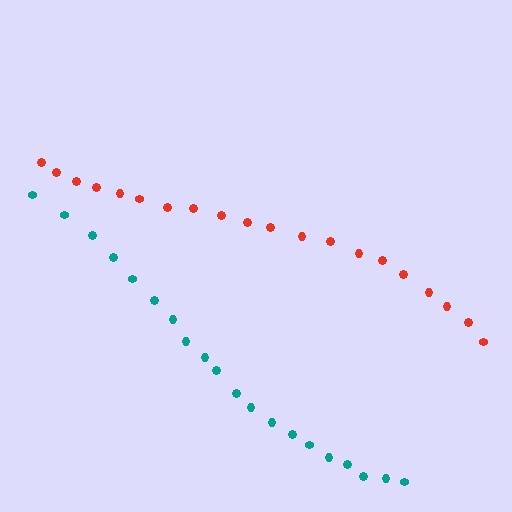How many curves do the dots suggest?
There are 2 distinct paths.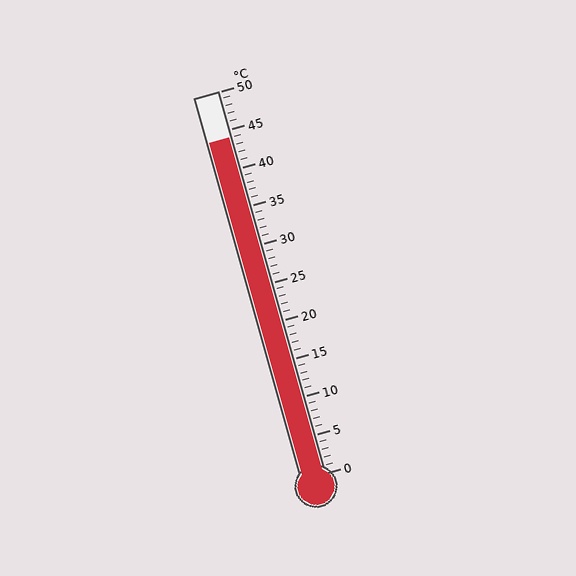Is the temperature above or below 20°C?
The temperature is above 20°C.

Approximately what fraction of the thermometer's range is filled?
The thermometer is filled to approximately 90% of its range.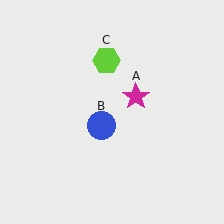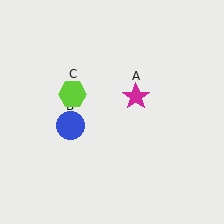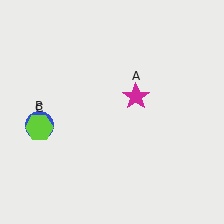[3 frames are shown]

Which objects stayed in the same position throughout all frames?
Magenta star (object A) remained stationary.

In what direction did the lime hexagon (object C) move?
The lime hexagon (object C) moved down and to the left.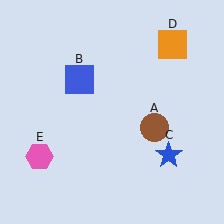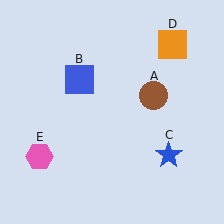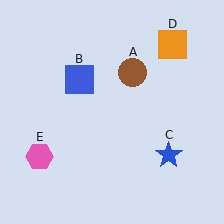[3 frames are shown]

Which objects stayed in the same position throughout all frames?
Blue square (object B) and blue star (object C) and orange square (object D) and pink hexagon (object E) remained stationary.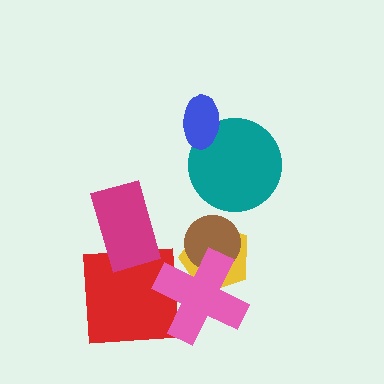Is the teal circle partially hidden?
Yes, it is partially covered by another shape.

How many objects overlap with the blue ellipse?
1 object overlaps with the blue ellipse.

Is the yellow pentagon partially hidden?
Yes, it is partially covered by another shape.